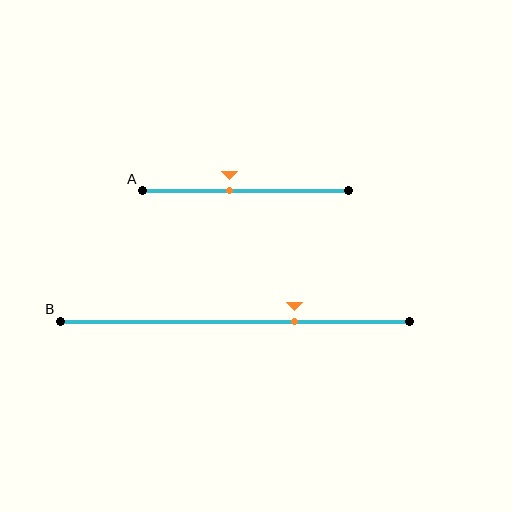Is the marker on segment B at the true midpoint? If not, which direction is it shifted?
No, the marker on segment B is shifted to the right by about 17% of the segment length.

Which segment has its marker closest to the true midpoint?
Segment A has its marker closest to the true midpoint.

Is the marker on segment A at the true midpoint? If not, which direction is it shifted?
No, the marker on segment A is shifted to the left by about 8% of the segment length.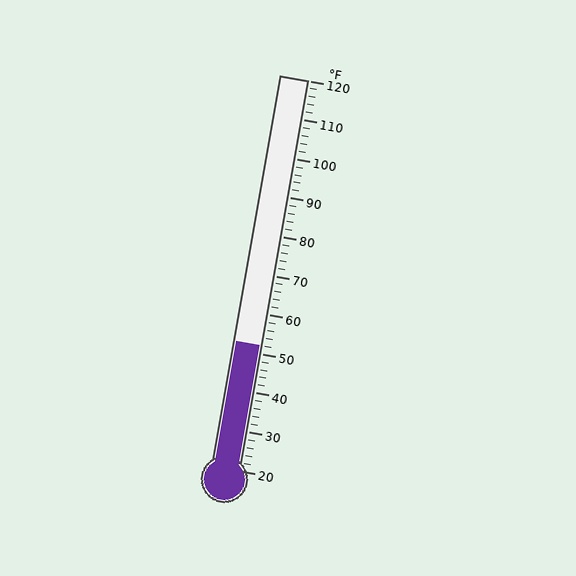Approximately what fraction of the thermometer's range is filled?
The thermometer is filled to approximately 30% of its range.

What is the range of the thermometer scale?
The thermometer scale ranges from 20°F to 120°F.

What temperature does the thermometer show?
The thermometer shows approximately 52°F.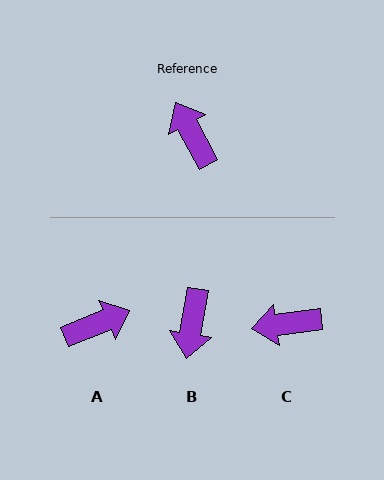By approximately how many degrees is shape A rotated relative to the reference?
Approximately 96 degrees clockwise.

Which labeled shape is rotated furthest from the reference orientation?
B, about 143 degrees away.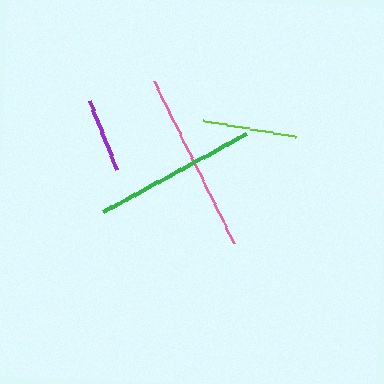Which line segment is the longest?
The pink line is the longest at approximately 181 pixels.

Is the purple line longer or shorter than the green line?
The green line is longer than the purple line.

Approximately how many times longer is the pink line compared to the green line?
The pink line is approximately 1.1 times the length of the green line.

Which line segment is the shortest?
The purple line is the shortest at approximately 74 pixels.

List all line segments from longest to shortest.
From longest to shortest: pink, green, lime, purple.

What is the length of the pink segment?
The pink segment is approximately 181 pixels long.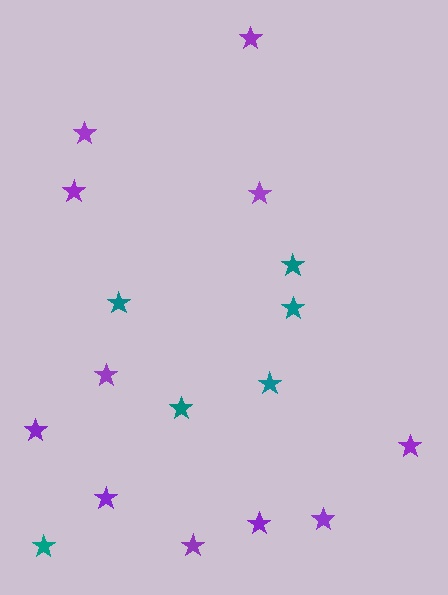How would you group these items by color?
There are 2 groups: one group of teal stars (6) and one group of purple stars (11).